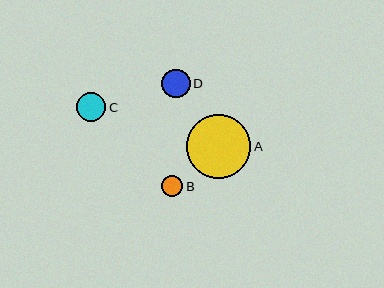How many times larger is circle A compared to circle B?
Circle A is approximately 3.0 times the size of circle B.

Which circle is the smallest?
Circle B is the smallest with a size of approximately 21 pixels.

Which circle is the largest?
Circle A is the largest with a size of approximately 64 pixels.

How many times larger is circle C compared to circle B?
Circle C is approximately 1.4 times the size of circle B.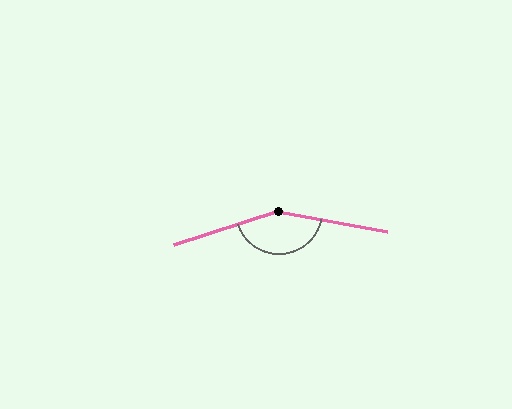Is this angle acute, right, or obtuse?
It is obtuse.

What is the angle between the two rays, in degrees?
Approximately 152 degrees.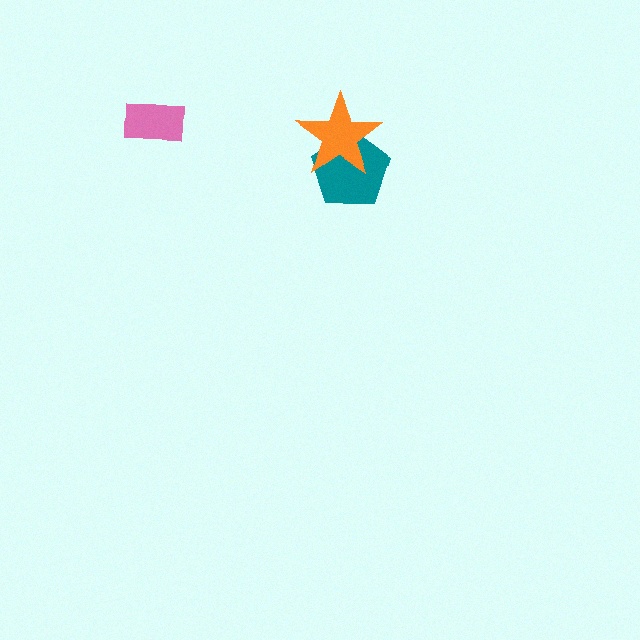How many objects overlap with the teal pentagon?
1 object overlaps with the teal pentagon.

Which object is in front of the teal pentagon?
The orange star is in front of the teal pentagon.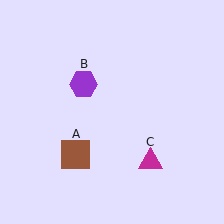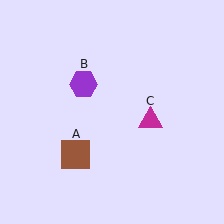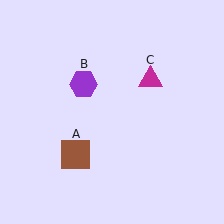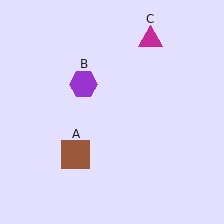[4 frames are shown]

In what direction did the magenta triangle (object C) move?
The magenta triangle (object C) moved up.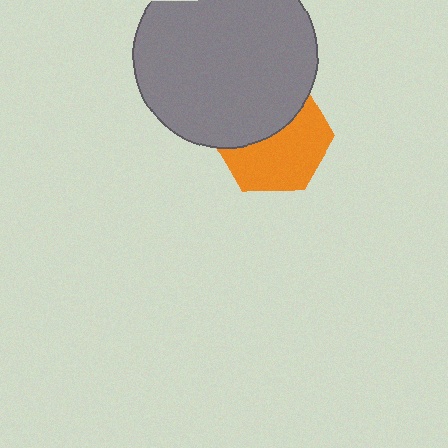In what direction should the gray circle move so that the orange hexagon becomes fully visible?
The gray circle should move up. That is the shortest direction to clear the overlap and leave the orange hexagon fully visible.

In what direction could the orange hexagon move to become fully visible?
The orange hexagon could move down. That would shift it out from behind the gray circle entirely.